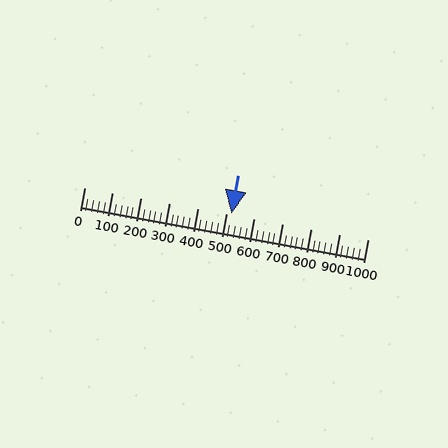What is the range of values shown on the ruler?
The ruler shows values from 0 to 1000.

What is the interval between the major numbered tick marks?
The major tick marks are spaced 100 units apart.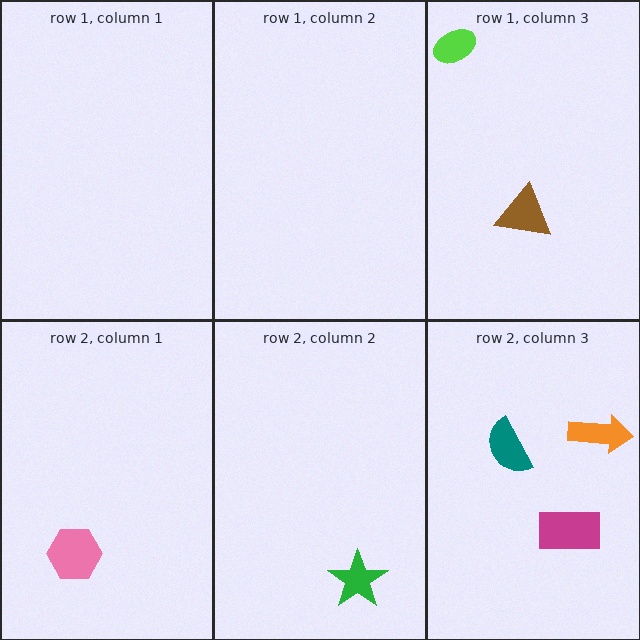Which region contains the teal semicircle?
The row 2, column 3 region.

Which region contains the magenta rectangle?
The row 2, column 3 region.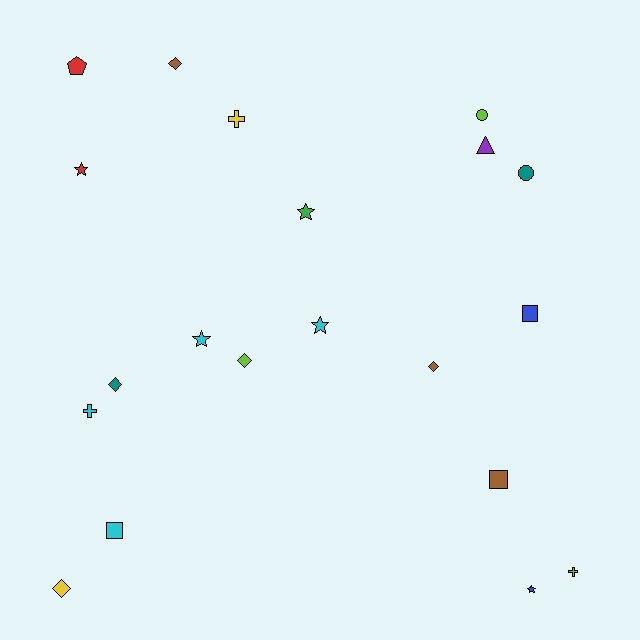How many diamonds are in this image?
There are 5 diamonds.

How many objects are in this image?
There are 20 objects.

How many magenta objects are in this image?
There are no magenta objects.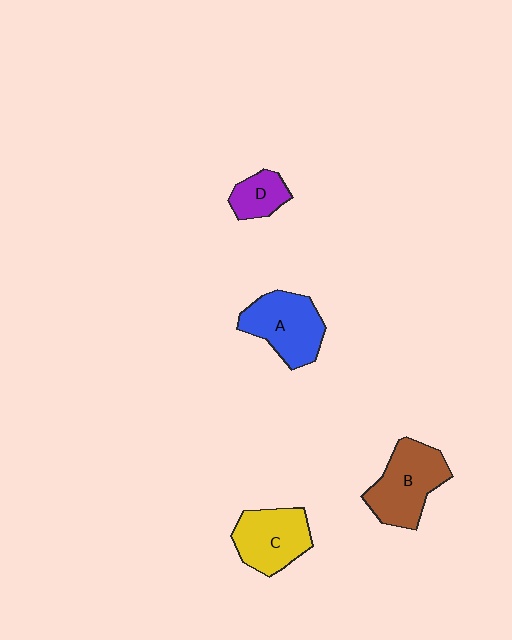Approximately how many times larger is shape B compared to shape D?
Approximately 2.2 times.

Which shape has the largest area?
Shape B (brown).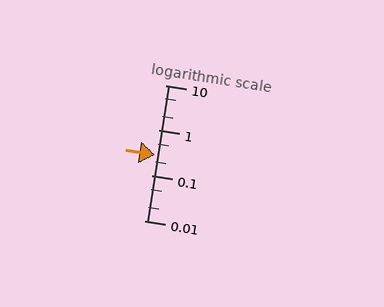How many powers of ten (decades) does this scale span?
The scale spans 3 decades, from 0.01 to 10.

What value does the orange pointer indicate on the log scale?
The pointer indicates approximately 0.29.